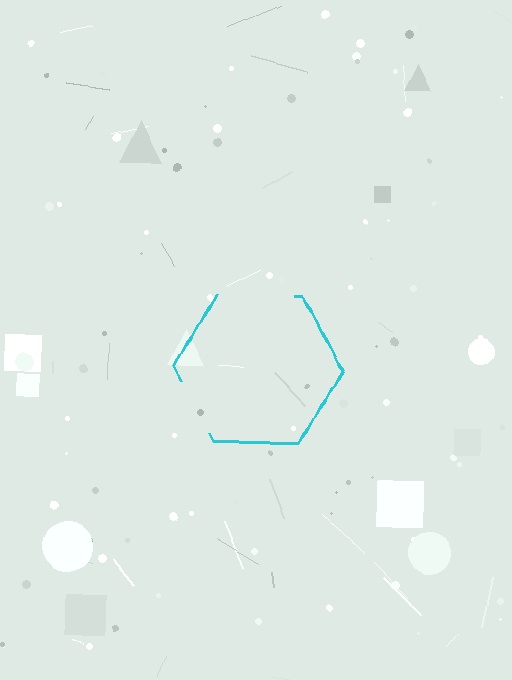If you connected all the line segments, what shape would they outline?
They would outline a hexagon.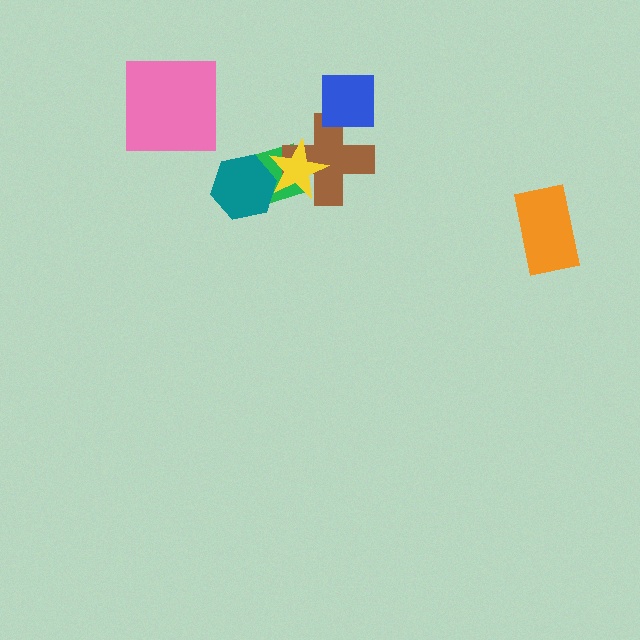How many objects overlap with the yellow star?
3 objects overlap with the yellow star.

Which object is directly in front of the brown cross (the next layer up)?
The yellow star is directly in front of the brown cross.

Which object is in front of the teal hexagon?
The yellow star is in front of the teal hexagon.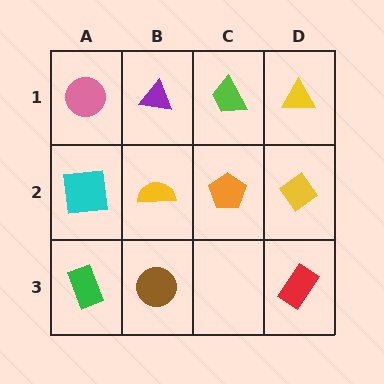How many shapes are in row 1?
4 shapes.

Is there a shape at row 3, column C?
No, that cell is empty.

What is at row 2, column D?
A yellow diamond.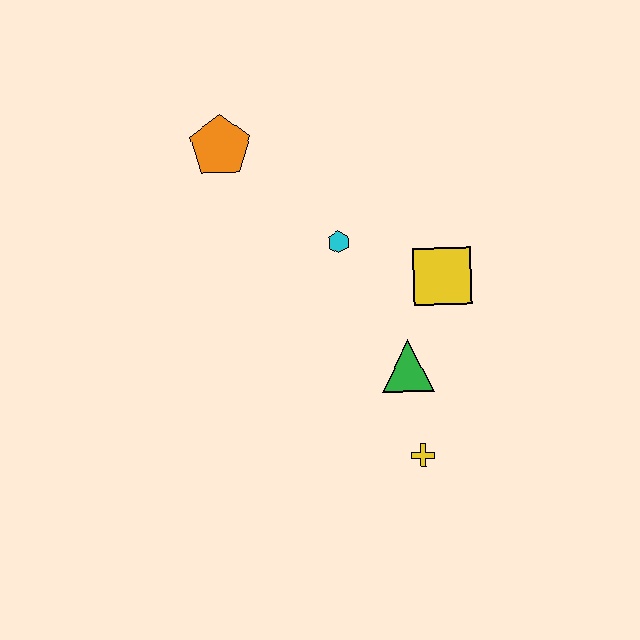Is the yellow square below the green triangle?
No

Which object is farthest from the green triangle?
The orange pentagon is farthest from the green triangle.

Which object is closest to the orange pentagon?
The cyan hexagon is closest to the orange pentagon.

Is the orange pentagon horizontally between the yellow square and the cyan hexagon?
No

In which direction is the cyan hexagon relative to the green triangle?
The cyan hexagon is above the green triangle.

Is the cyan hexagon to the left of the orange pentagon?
No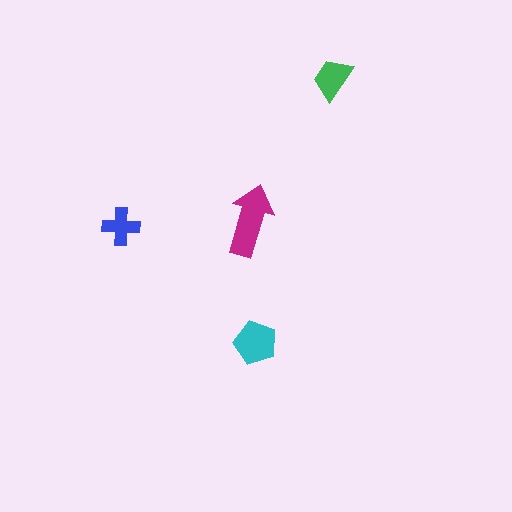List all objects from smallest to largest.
The blue cross, the green trapezoid, the cyan pentagon, the magenta arrow.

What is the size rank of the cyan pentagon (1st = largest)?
2nd.